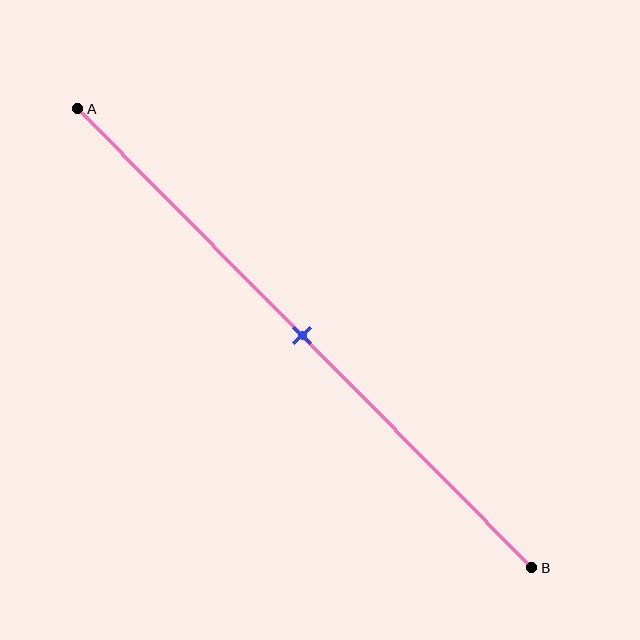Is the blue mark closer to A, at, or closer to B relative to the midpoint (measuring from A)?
The blue mark is approximately at the midpoint of segment AB.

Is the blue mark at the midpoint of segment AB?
Yes, the mark is approximately at the midpoint.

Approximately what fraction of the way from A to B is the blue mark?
The blue mark is approximately 50% of the way from A to B.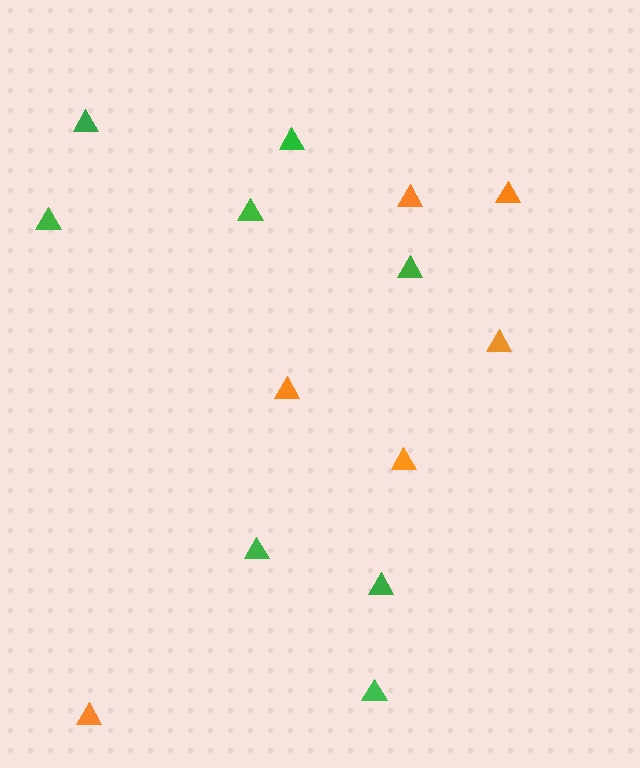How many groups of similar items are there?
There are 2 groups: one group of orange triangles (6) and one group of green triangles (8).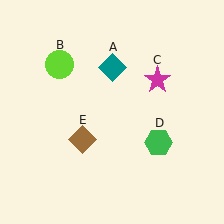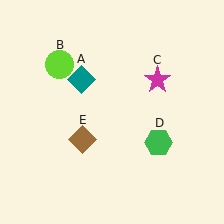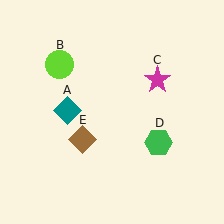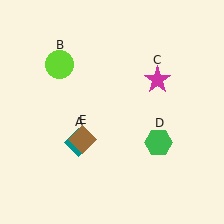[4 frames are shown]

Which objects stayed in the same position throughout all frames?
Lime circle (object B) and magenta star (object C) and green hexagon (object D) and brown diamond (object E) remained stationary.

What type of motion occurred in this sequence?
The teal diamond (object A) rotated counterclockwise around the center of the scene.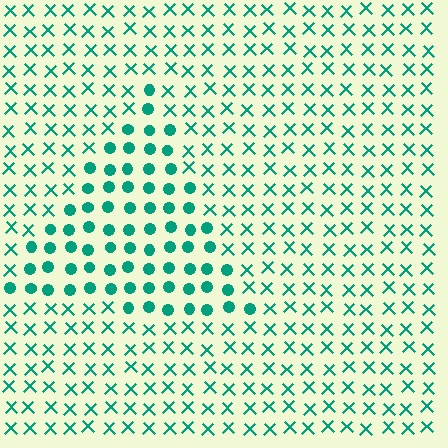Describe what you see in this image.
The image is filled with small teal elements arranged in a uniform grid. A triangle-shaped region contains circles, while the surrounding area contains X marks. The boundary is defined purely by the change in element shape.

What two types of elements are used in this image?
The image uses circles inside the triangle region and X marks outside it.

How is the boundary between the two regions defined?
The boundary is defined by a change in element shape: circles inside vs. X marks outside. All elements share the same color and spacing.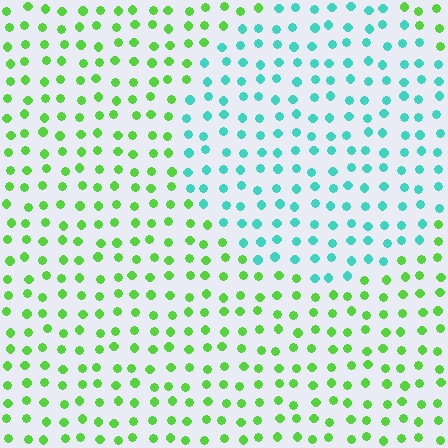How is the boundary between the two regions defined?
The boundary is defined purely by a slight shift in hue (about 60 degrees). Spacing, size, and orientation are identical on both sides.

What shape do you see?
I see a circle.